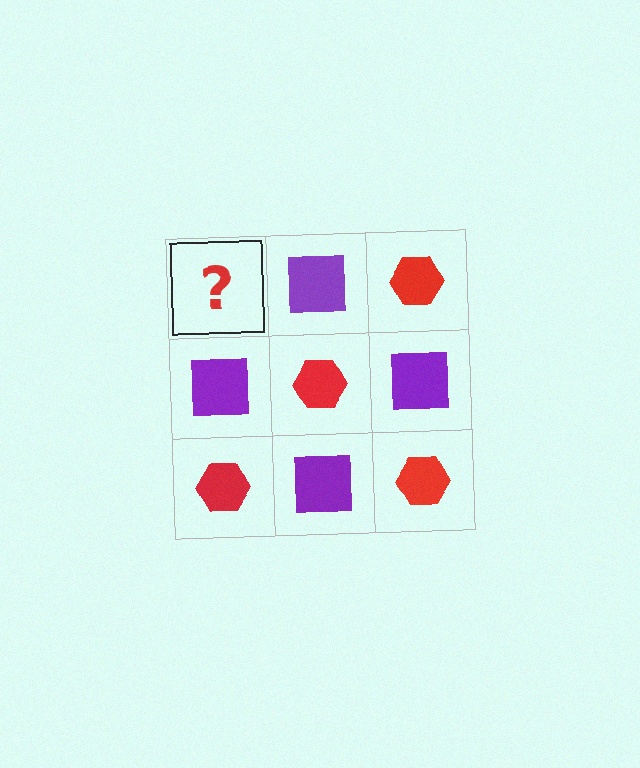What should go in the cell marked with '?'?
The missing cell should contain a red hexagon.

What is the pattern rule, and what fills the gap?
The rule is that it alternates red hexagon and purple square in a checkerboard pattern. The gap should be filled with a red hexagon.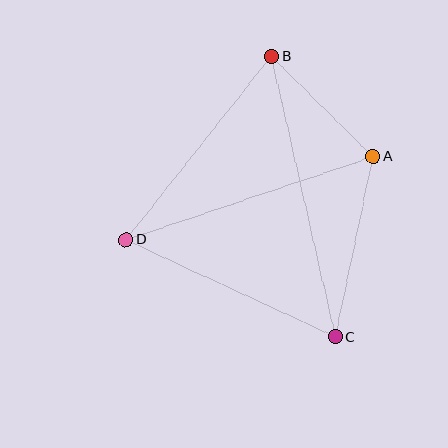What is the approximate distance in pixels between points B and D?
The distance between B and D is approximately 234 pixels.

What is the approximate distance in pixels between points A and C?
The distance between A and C is approximately 185 pixels.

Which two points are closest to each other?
Points A and B are closest to each other.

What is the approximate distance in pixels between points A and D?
The distance between A and D is approximately 261 pixels.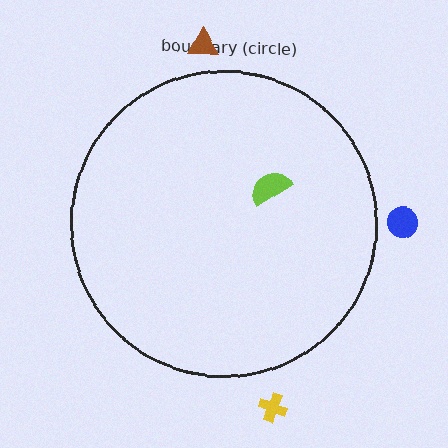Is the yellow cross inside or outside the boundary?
Outside.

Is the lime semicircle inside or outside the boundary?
Inside.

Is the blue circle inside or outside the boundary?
Outside.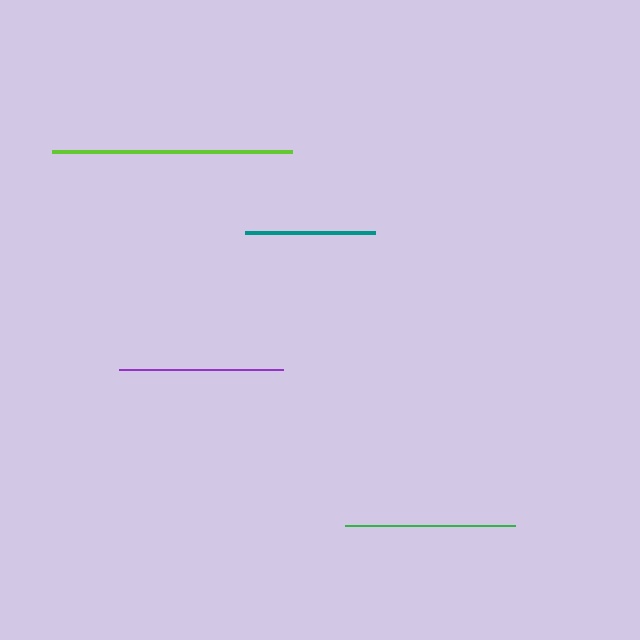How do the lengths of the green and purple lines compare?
The green and purple lines are approximately the same length.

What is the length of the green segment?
The green segment is approximately 170 pixels long.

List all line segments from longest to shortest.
From longest to shortest: lime, green, purple, teal.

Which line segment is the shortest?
The teal line is the shortest at approximately 130 pixels.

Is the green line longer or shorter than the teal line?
The green line is longer than the teal line.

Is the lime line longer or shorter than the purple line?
The lime line is longer than the purple line.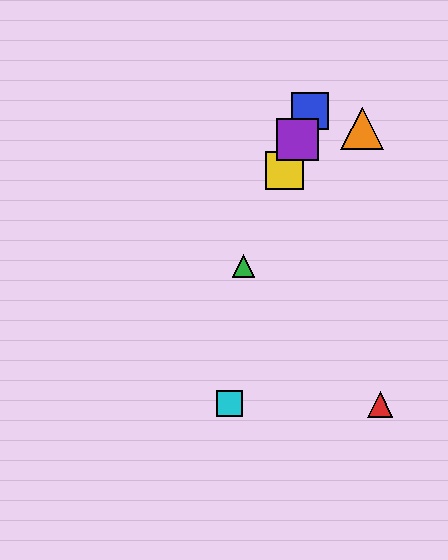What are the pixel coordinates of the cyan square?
The cyan square is at (229, 403).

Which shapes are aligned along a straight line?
The blue square, the green triangle, the yellow square, the purple square are aligned along a straight line.